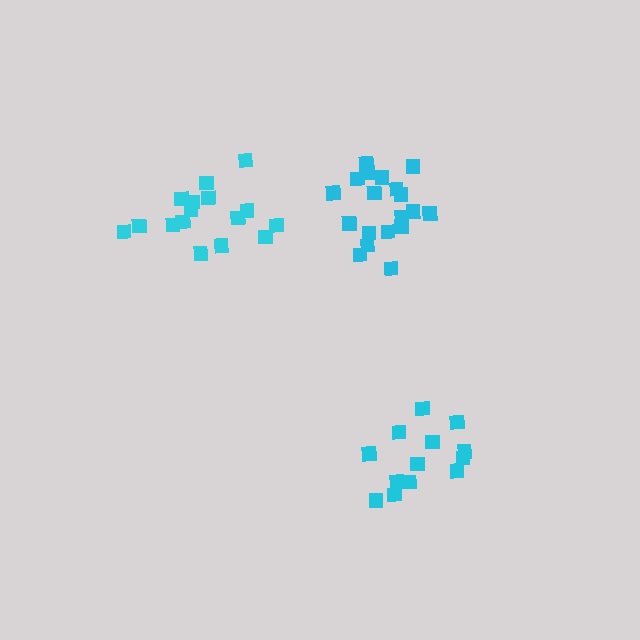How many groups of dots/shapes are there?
There are 3 groups.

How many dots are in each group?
Group 1: 19 dots, Group 2: 16 dots, Group 3: 13 dots (48 total).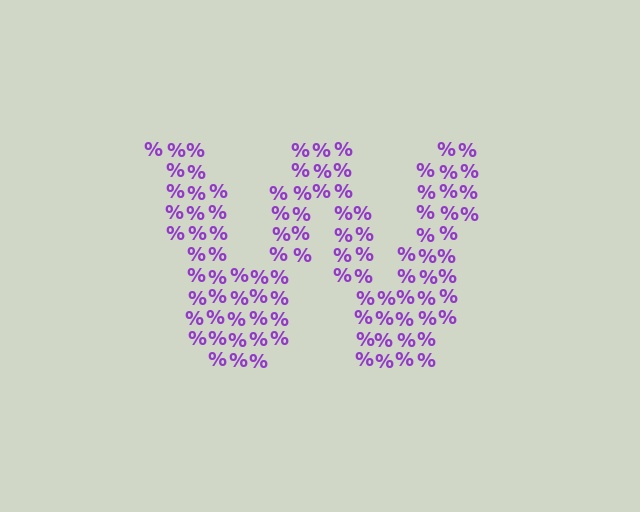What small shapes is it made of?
It is made of small percent signs.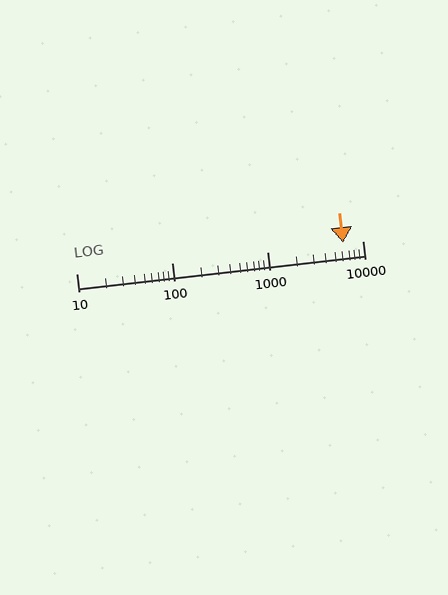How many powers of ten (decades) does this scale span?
The scale spans 3 decades, from 10 to 10000.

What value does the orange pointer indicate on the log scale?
The pointer indicates approximately 6300.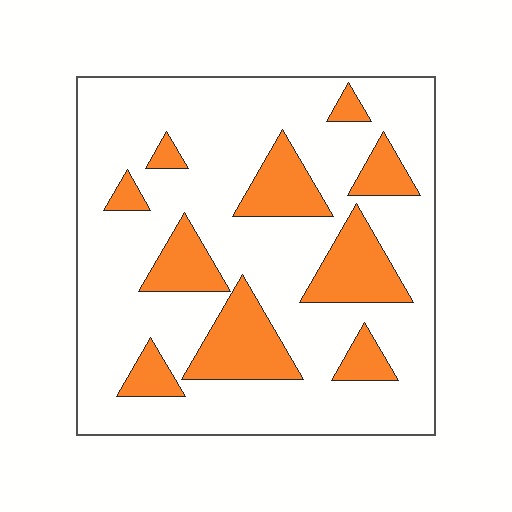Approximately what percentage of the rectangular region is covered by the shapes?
Approximately 25%.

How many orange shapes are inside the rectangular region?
10.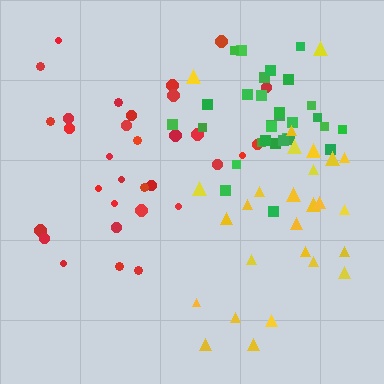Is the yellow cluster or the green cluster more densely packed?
Green.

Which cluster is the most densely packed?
Green.